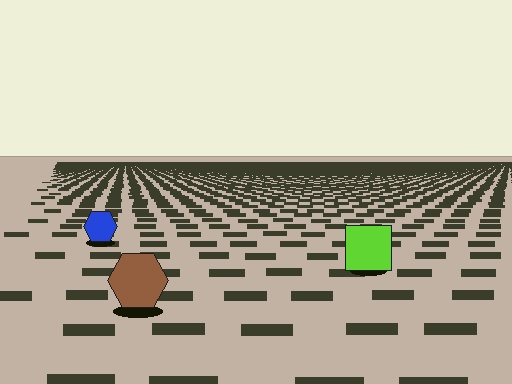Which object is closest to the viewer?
The brown hexagon is closest. The texture marks near it are larger and more spread out.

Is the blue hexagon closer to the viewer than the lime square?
No. The lime square is closer — you can tell from the texture gradient: the ground texture is coarser near it.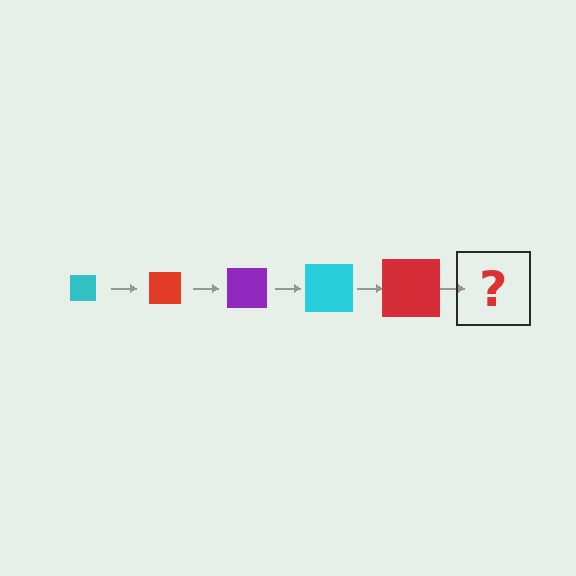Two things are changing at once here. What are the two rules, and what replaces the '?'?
The two rules are that the square grows larger each step and the color cycles through cyan, red, and purple. The '?' should be a purple square, larger than the previous one.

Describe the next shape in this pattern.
It should be a purple square, larger than the previous one.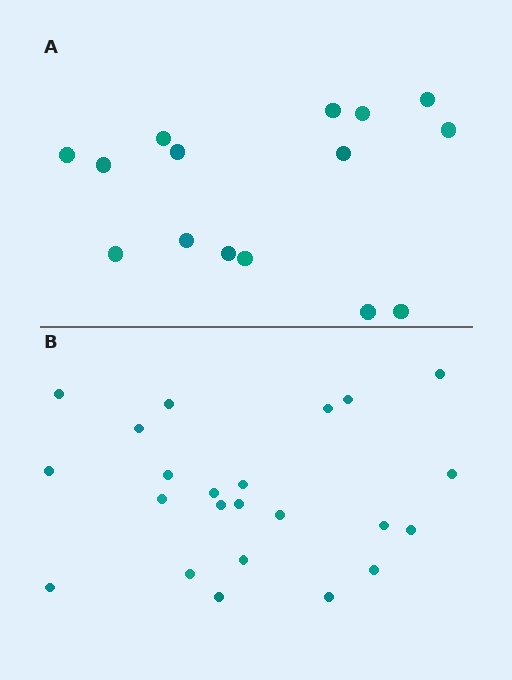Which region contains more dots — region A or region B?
Region B (the bottom region) has more dots.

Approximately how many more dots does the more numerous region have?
Region B has roughly 8 or so more dots than region A.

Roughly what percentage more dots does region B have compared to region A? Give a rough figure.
About 55% more.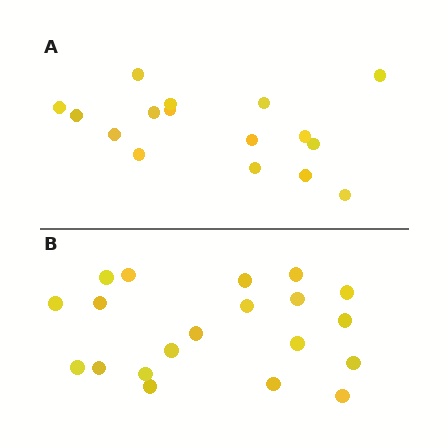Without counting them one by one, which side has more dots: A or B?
Region B (the bottom region) has more dots.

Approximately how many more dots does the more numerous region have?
Region B has about 4 more dots than region A.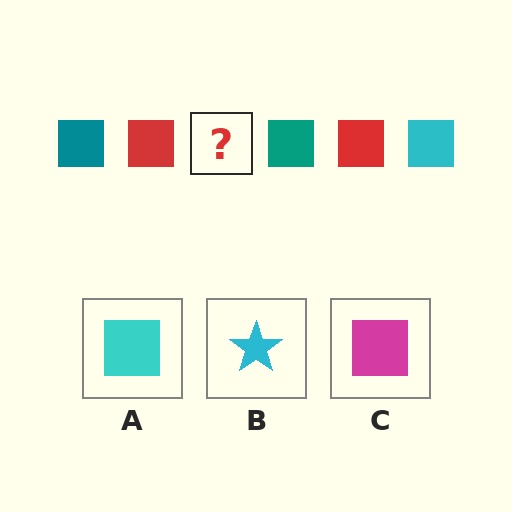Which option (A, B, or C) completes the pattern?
A.